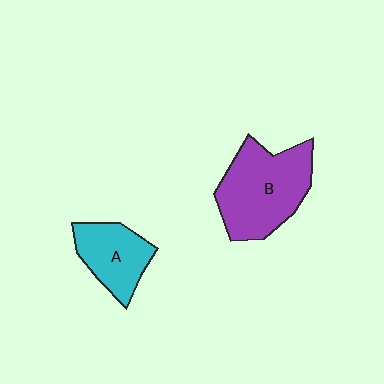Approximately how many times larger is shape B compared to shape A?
Approximately 1.6 times.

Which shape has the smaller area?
Shape A (cyan).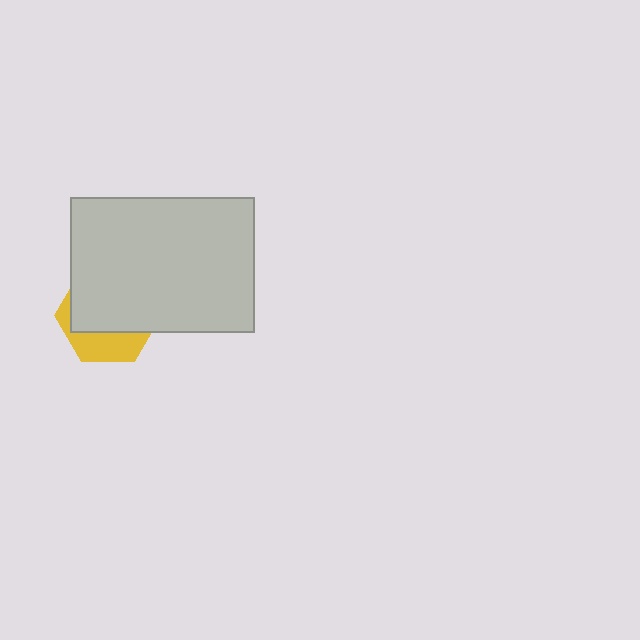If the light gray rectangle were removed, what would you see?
You would see the complete yellow hexagon.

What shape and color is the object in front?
The object in front is a light gray rectangle.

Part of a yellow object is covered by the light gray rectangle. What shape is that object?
It is a hexagon.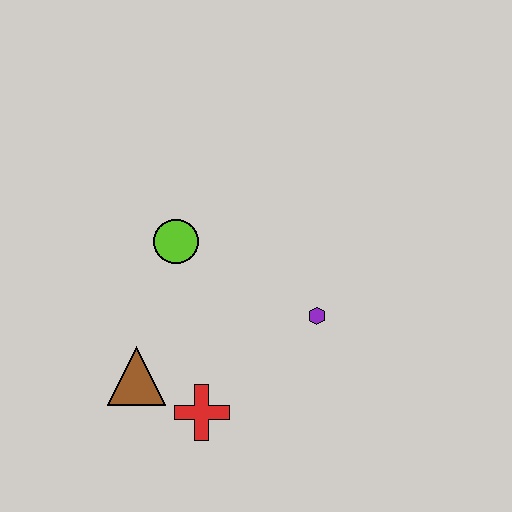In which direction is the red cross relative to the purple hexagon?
The red cross is to the left of the purple hexagon.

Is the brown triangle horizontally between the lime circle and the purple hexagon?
No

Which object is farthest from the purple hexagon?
The brown triangle is farthest from the purple hexagon.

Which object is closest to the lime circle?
The brown triangle is closest to the lime circle.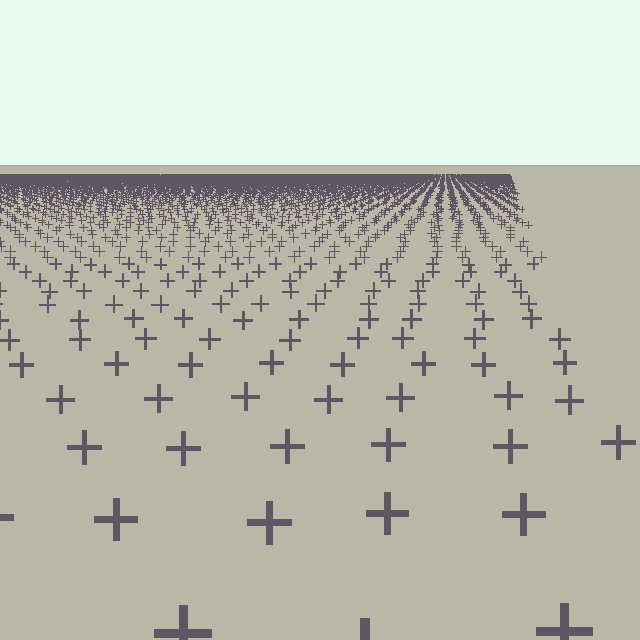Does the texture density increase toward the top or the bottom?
Density increases toward the top.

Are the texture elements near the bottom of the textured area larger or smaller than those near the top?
Larger. Near the bottom, elements are closer to the viewer and appear at a bigger on-screen size.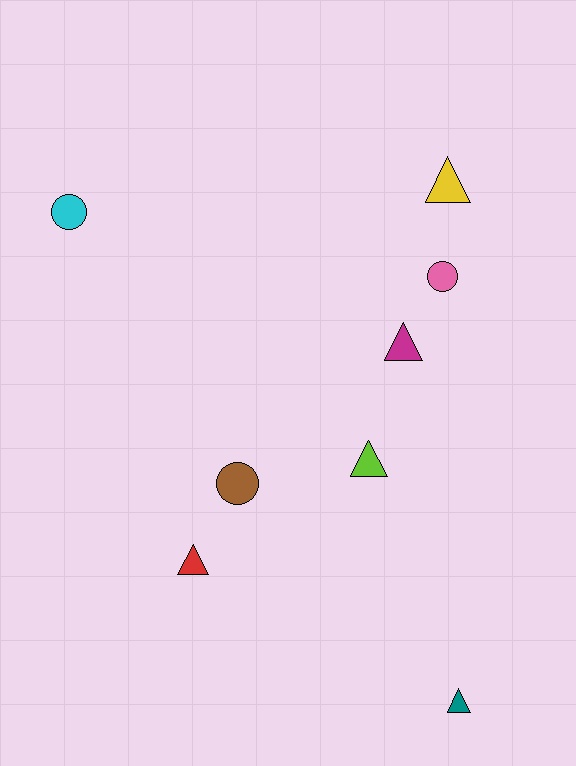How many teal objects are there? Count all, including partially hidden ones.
There is 1 teal object.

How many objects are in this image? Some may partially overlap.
There are 8 objects.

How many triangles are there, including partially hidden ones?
There are 5 triangles.